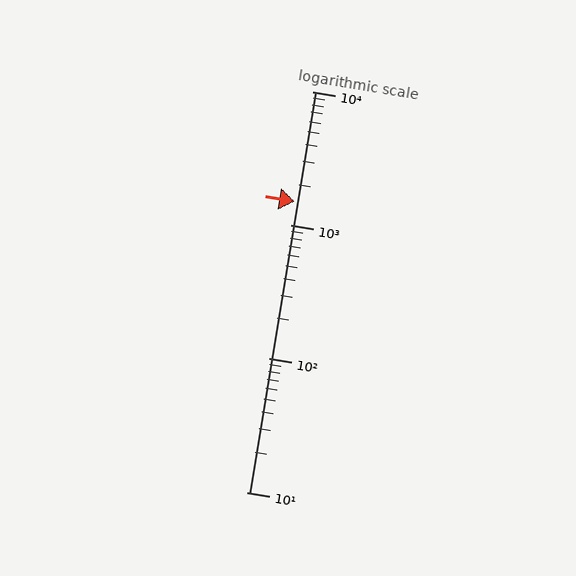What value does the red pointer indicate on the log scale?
The pointer indicates approximately 1500.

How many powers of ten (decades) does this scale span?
The scale spans 3 decades, from 10 to 10000.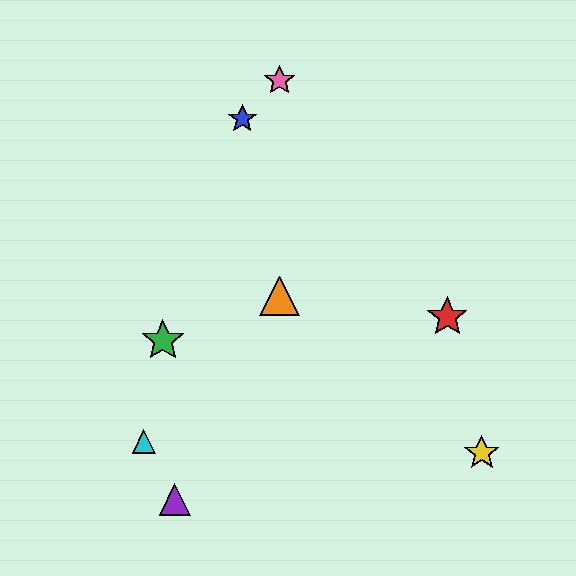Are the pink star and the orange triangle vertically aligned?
Yes, both are at x≈279.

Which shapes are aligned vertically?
The orange triangle, the pink star are aligned vertically.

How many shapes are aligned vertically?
2 shapes (the orange triangle, the pink star) are aligned vertically.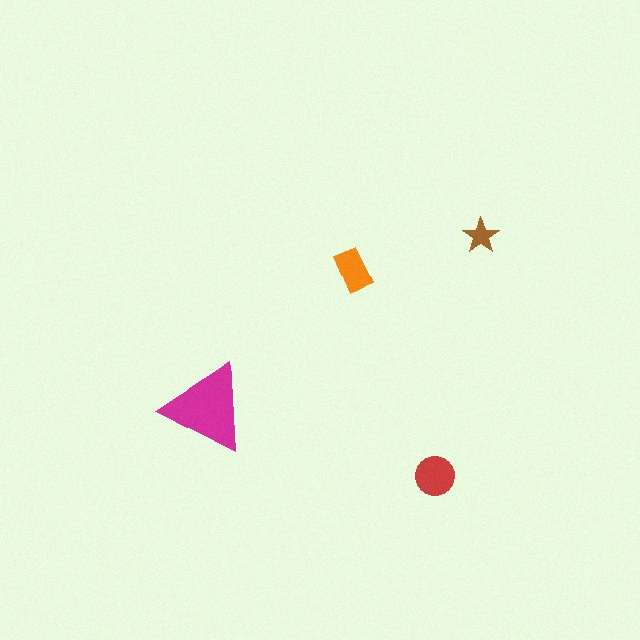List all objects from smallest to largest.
The brown star, the orange rectangle, the red circle, the magenta triangle.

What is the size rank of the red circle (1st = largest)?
2nd.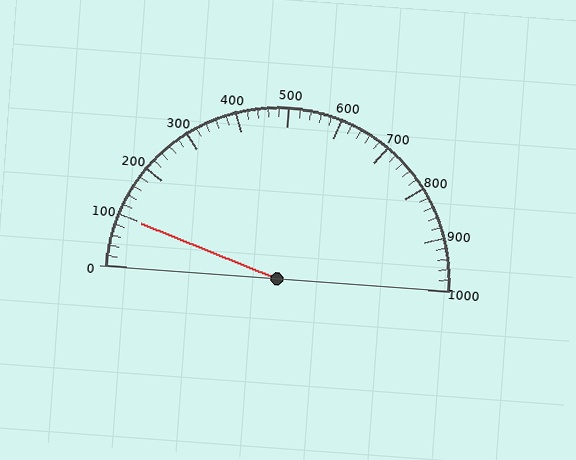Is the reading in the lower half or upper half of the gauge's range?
The reading is in the lower half of the range (0 to 1000).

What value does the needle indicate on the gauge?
The needle indicates approximately 100.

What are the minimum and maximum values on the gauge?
The gauge ranges from 0 to 1000.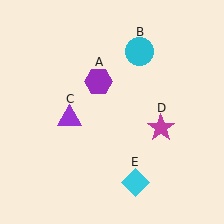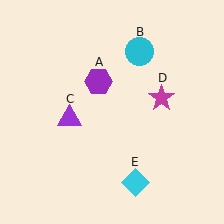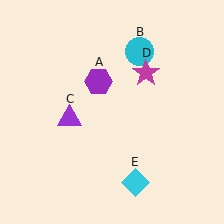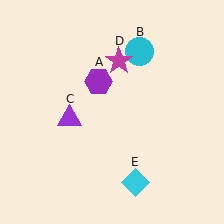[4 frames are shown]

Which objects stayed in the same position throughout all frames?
Purple hexagon (object A) and cyan circle (object B) and purple triangle (object C) and cyan diamond (object E) remained stationary.